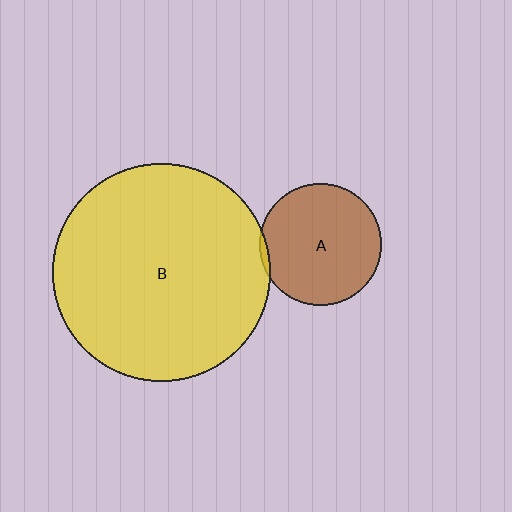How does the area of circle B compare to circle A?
Approximately 3.2 times.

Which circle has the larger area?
Circle B (yellow).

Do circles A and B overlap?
Yes.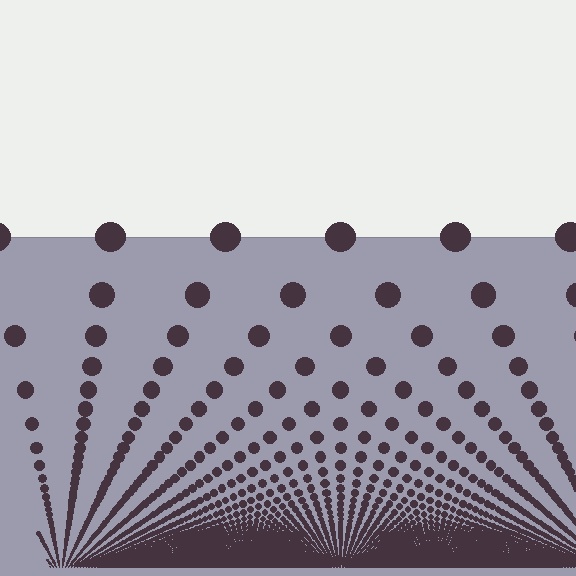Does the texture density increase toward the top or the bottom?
Density increases toward the bottom.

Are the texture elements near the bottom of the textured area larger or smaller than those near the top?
Smaller. The gradient is inverted — elements near the bottom are smaller and denser.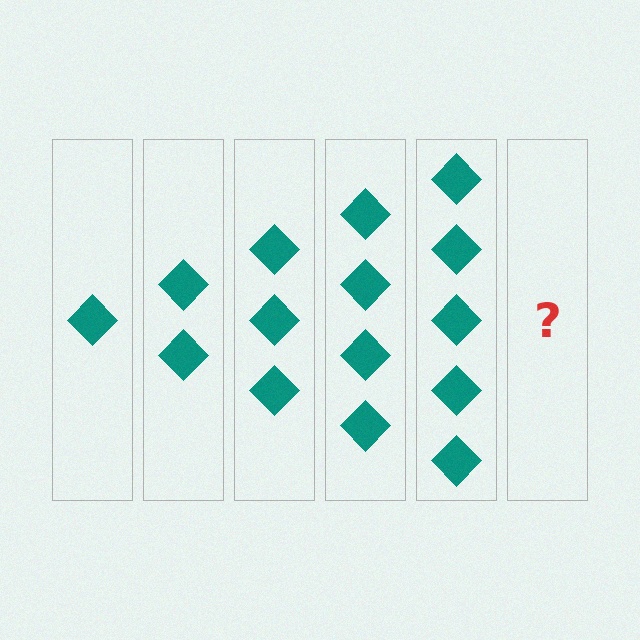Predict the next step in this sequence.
The next step is 6 diamonds.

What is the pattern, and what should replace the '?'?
The pattern is that each step adds one more diamond. The '?' should be 6 diamonds.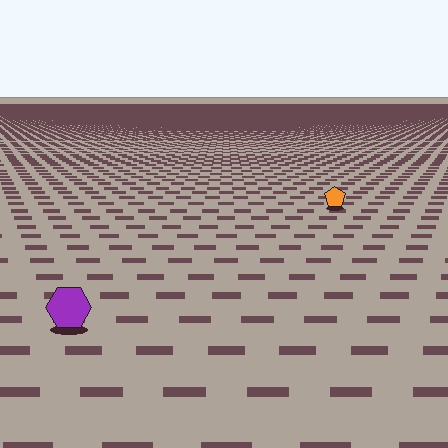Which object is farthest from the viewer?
The orange pentagon is farthest from the viewer. It appears smaller and the ground texture around it is denser.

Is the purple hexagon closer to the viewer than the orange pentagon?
Yes. The purple hexagon is closer — you can tell from the texture gradient: the ground texture is coarser near it.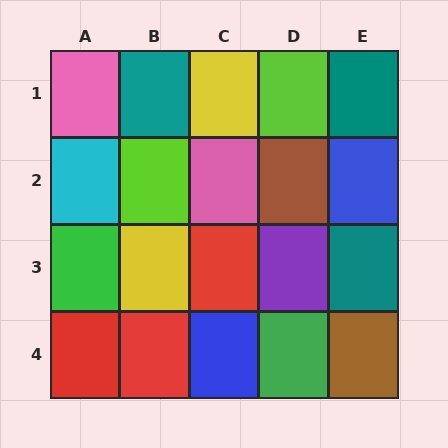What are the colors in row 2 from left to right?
Cyan, lime, pink, brown, blue.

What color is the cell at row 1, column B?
Teal.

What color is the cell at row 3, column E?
Teal.